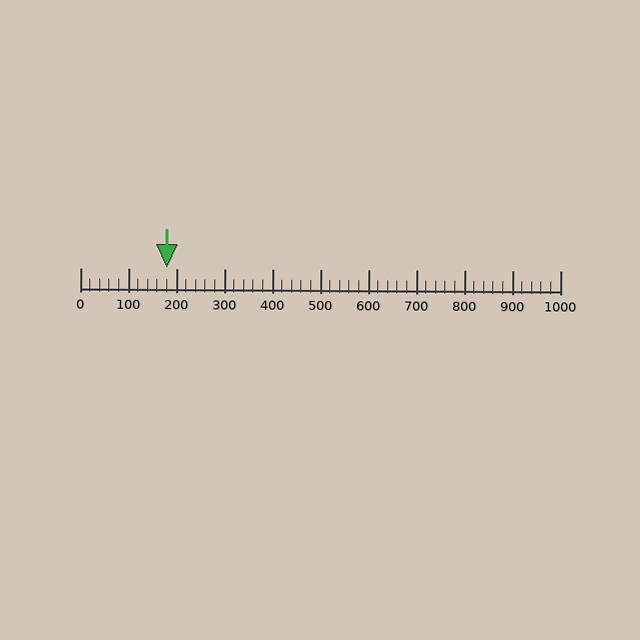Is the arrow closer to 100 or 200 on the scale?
The arrow is closer to 200.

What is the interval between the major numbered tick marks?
The major tick marks are spaced 100 units apart.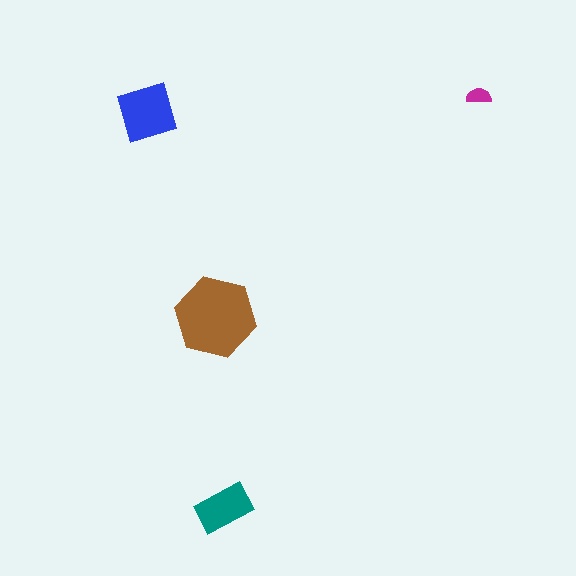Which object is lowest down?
The teal rectangle is bottommost.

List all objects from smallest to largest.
The magenta semicircle, the teal rectangle, the blue diamond, the brown hexagon.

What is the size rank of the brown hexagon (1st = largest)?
1st.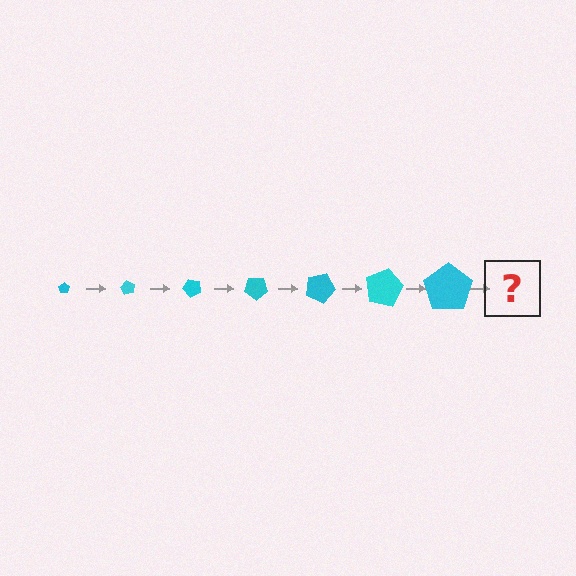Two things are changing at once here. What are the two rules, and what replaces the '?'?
The two rules are that the pentagon grows larger each step and it rotates 60 degrees each step. The '?' should be a pentagon, larger than the previous one and rotated 420 degrees from the start.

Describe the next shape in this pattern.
It should be a pentagon, larger than the previous one and rotated 420 degrees from the start.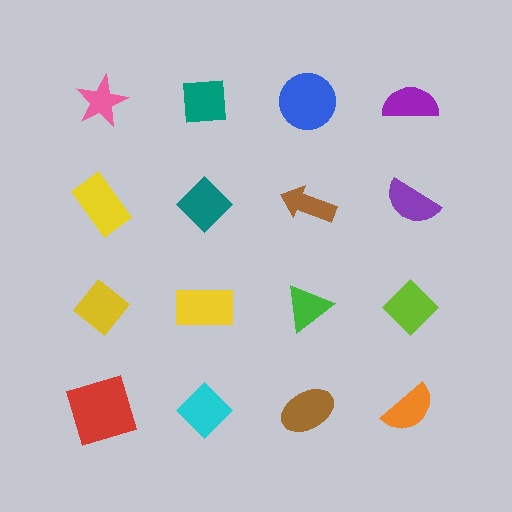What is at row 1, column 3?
A blue circle.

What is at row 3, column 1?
A yellow diamond.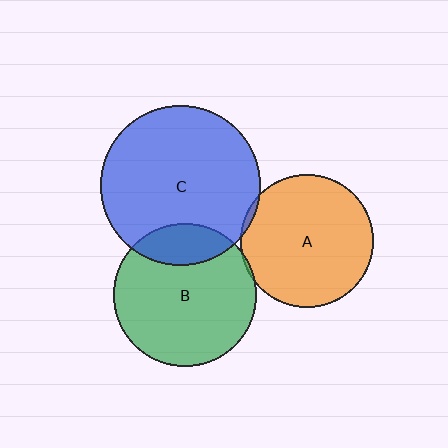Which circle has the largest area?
Circle C (blue).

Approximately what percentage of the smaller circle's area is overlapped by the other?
Approximately 5%.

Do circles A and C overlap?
Yes.